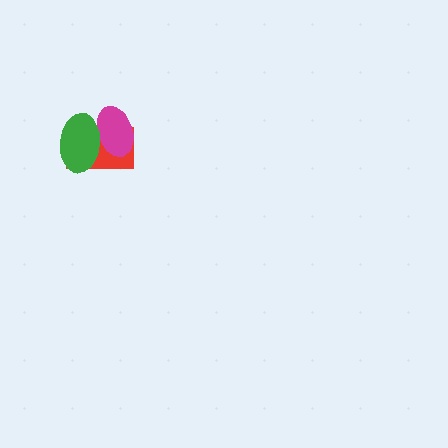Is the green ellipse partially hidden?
No, no other shape covers it.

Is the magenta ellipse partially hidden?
Yes, it is partially covered by another shape.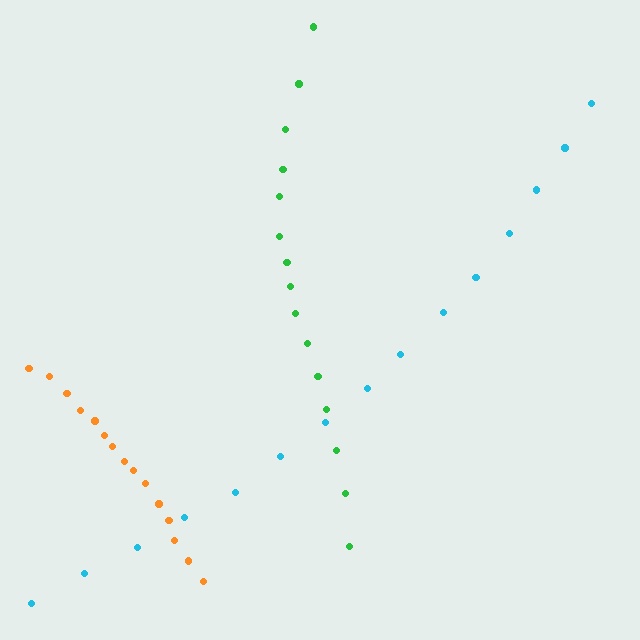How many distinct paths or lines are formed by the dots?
There are 3 distinct paths.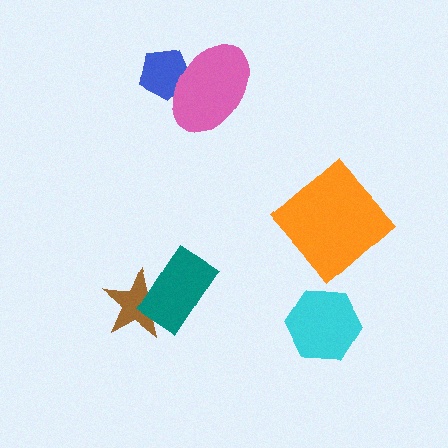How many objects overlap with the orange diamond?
0 objects overlap with the orange diamond.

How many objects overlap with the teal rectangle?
1 object overlaps with the teal rectangle.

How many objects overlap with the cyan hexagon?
0 objects overlap with the cyan hexagon.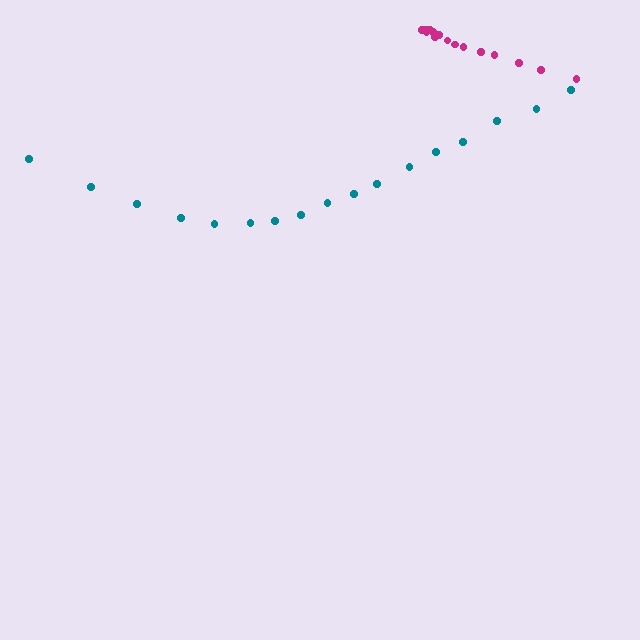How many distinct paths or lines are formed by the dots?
There are 2 distinct paths.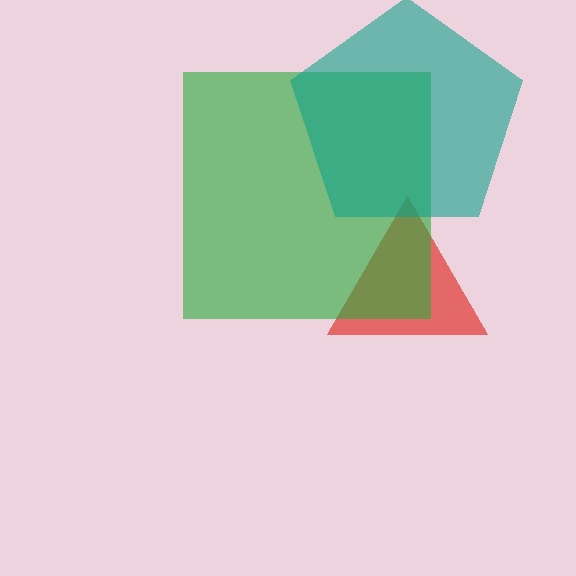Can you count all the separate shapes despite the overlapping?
Yes, there are 3 separate shapes.